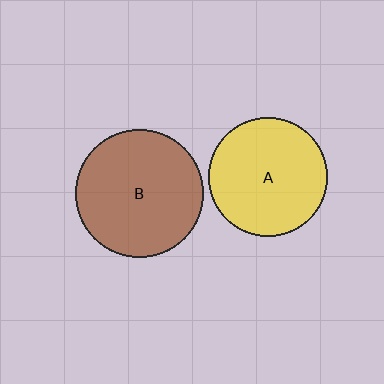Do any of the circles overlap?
No, none of the circles overlap.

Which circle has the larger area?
Circle B (brown).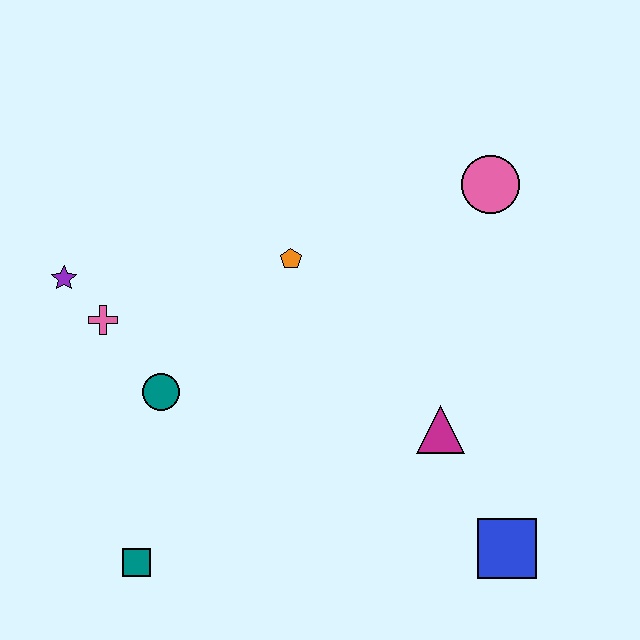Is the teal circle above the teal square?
Yes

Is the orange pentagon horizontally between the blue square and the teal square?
Yes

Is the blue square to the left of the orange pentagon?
No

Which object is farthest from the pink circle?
The teal square is farthest from the pink circle.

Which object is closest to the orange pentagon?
The teal circle is closest to the orange pentagon.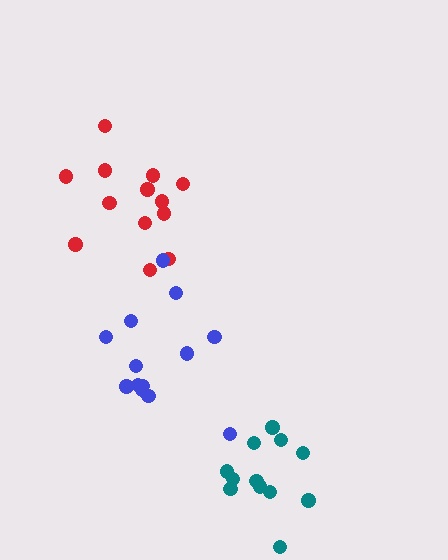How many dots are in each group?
Group 1: 13 dots, Group 2: 12 dots, Group 3: 13 dots (38 total).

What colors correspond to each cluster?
The clusters are colored: red, teal, blue.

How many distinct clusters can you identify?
There are 3 distinct clusters.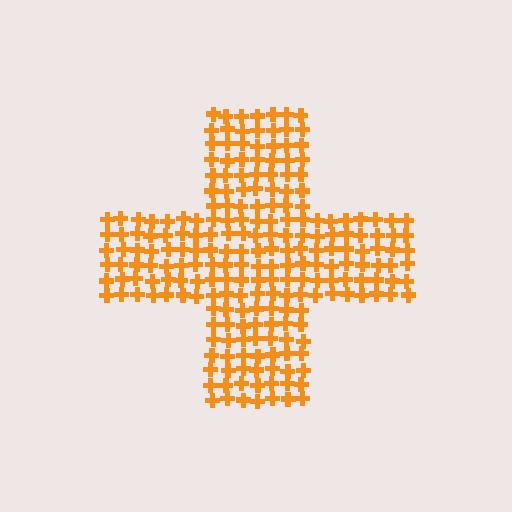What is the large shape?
The large shape is a cross.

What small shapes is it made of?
It is made of small crosses.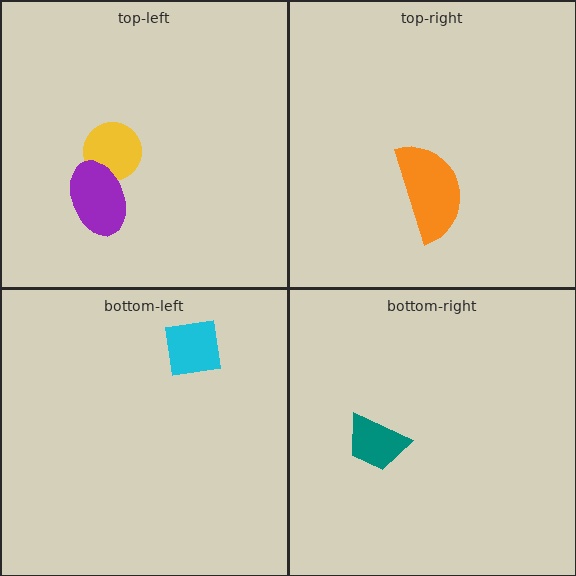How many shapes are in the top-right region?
1.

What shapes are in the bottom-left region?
The cyan square.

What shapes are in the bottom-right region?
The teal trapezoid.